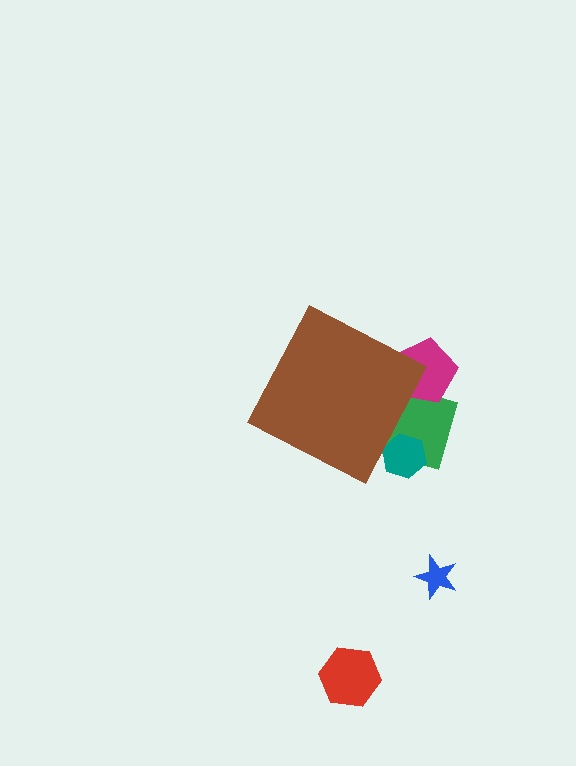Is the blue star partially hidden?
No, the blue star is fully visible.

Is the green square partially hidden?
Yes, the green square is partially hidden behind the brown diamond.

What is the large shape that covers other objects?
A brown diamond.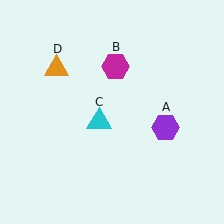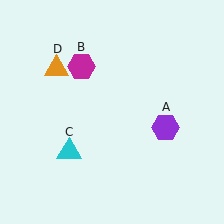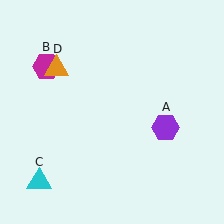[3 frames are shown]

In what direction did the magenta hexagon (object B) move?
The magenta hexagon (object B) moved left.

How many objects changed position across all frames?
2 objects changed position: magenta hexagon (object B), cyan triangle (object C).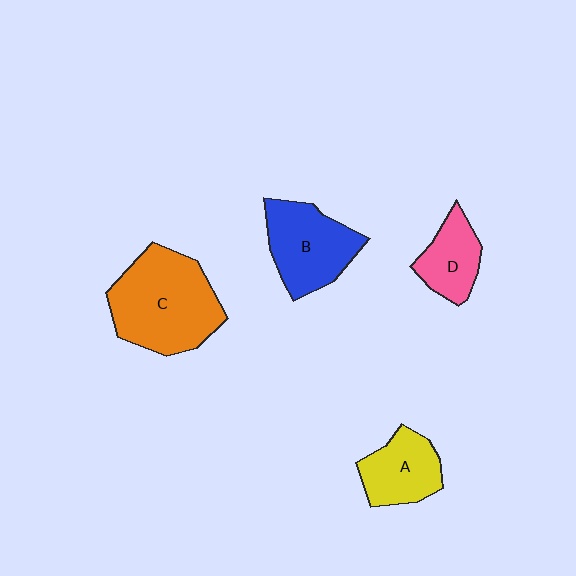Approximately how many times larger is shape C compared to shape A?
Approximately 1.9 times.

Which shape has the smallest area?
Shape D (pink).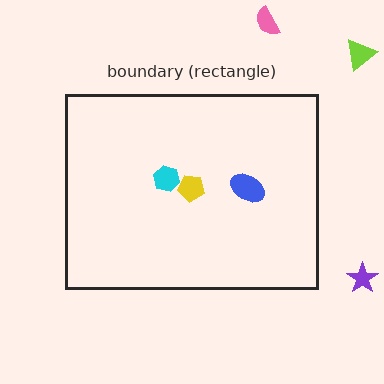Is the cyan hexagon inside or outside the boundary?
Inside.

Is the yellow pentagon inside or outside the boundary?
Inside.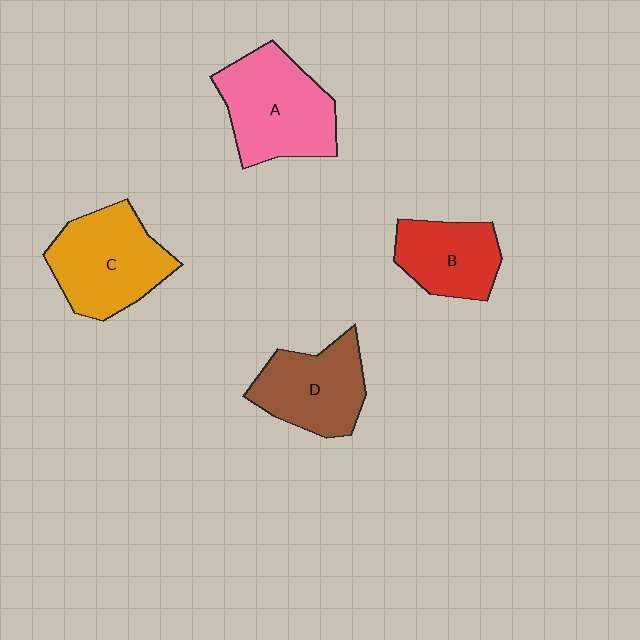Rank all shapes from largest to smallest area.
From largest to smallest: A (pink), C (orange), D (brown), B (red).